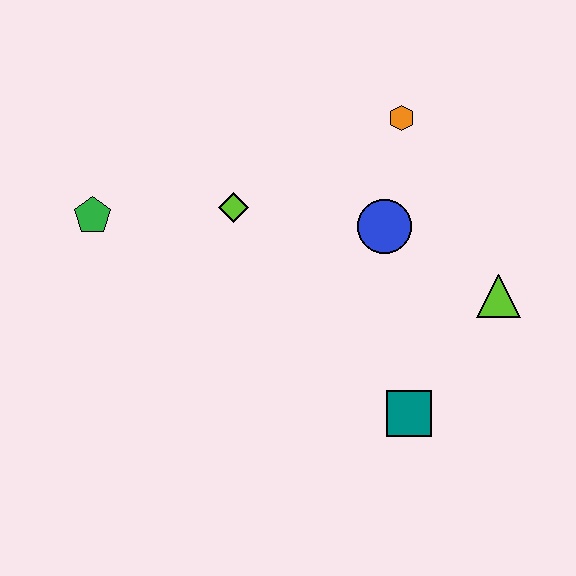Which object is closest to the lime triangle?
The blue circle is closest to the lime triangle.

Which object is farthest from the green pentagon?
The lime triangle is farthest from the green pentagon.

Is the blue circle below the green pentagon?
Yes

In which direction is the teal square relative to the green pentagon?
The teal square is to the right of the green pentagon.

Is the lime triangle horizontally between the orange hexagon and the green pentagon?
No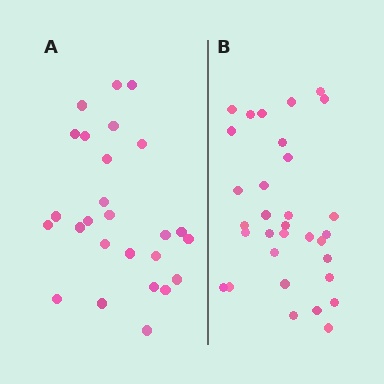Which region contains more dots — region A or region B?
Region B (the right region) has more dots.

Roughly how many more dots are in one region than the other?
Region B has about 6 more dots than region A.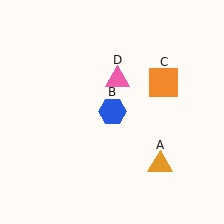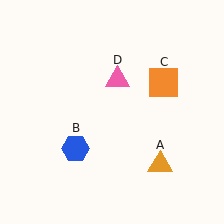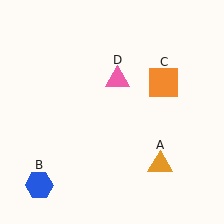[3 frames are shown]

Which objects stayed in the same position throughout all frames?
Orange triangle (object A) and orange square (object C) and pink triangle (object D) remained stationary.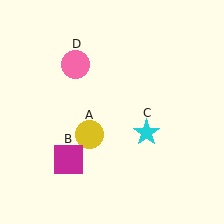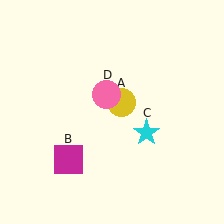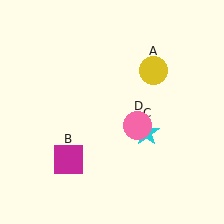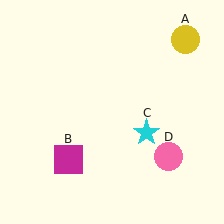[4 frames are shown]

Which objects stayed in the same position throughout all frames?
Magenta square (object B) and cyan star (object C) remained stationary.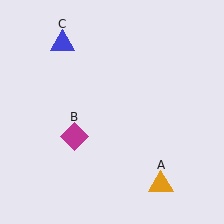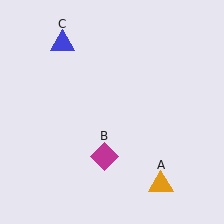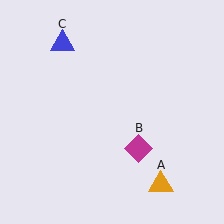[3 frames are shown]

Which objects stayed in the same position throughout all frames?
Orange triangle (object A) and blue triangle (object C) remained stationary.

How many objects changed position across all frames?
1 object changed position: magenta diamond (object B).